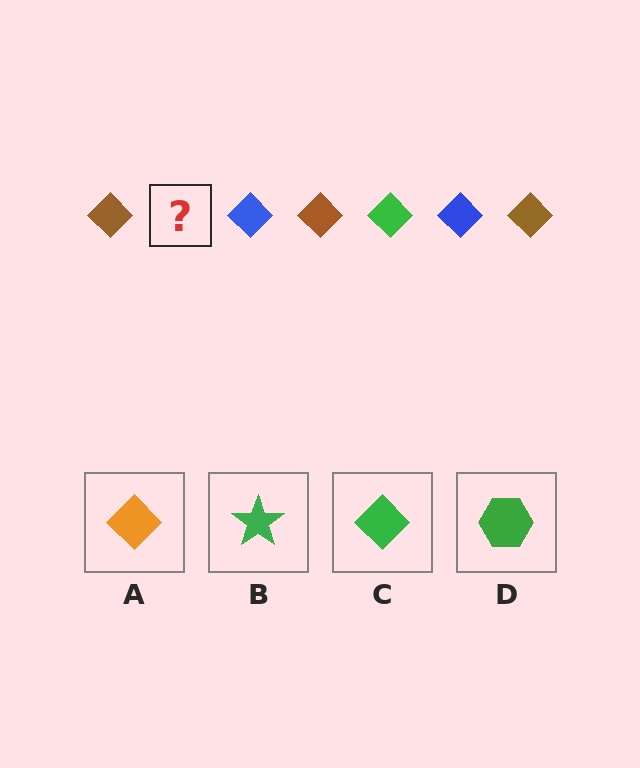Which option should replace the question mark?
Option C.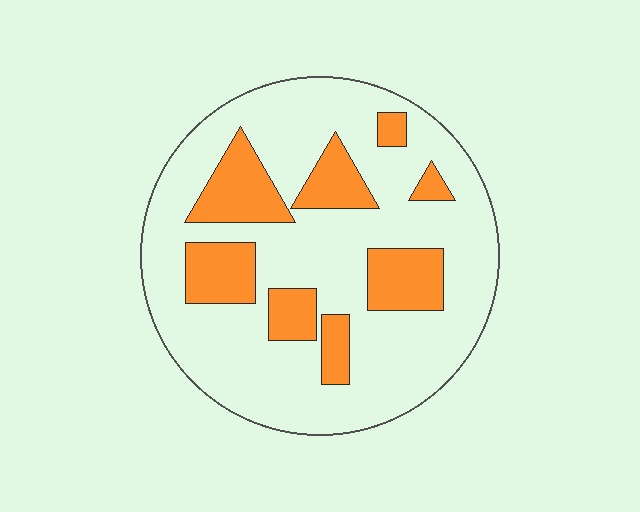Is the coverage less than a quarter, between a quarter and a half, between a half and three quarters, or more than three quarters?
Less than a quarter.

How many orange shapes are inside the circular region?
8.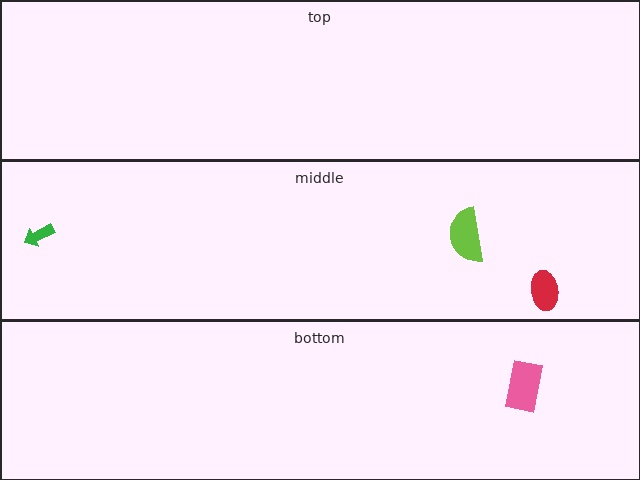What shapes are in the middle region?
The red ellipse, the lime semicircle, the green arrow.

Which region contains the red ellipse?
The middle region.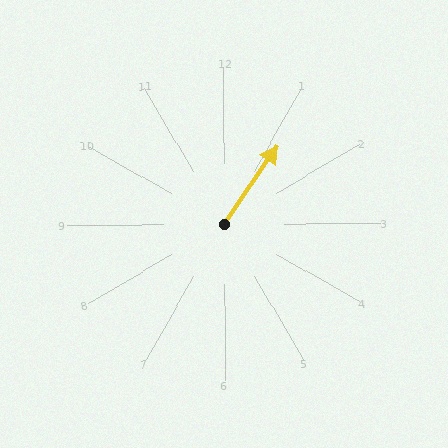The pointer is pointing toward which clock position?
Roughly 1 o'clock.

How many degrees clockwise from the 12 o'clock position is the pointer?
Approximately 34 degrees.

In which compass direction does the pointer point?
Northeast.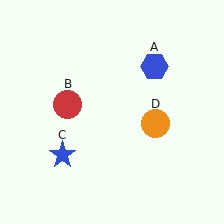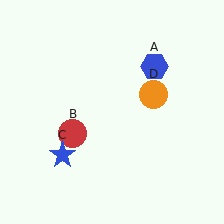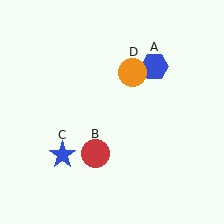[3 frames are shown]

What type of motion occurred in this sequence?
The red circle (object B), orange circle (object D) rotated counterclockwise around the center of the scene.